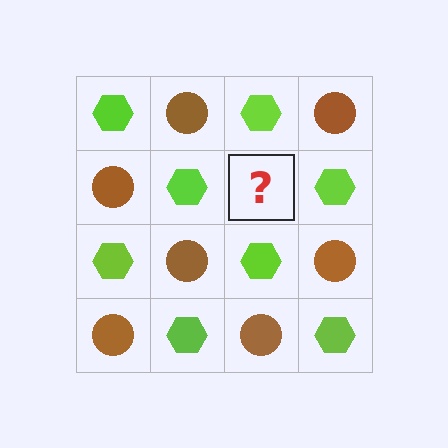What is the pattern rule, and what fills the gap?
The rule is that it alternates lime hexagon and brown circle in a checkerboard pattern. The gap should be filled with a brown circle.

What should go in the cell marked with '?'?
The missing cell should contain a brown circle.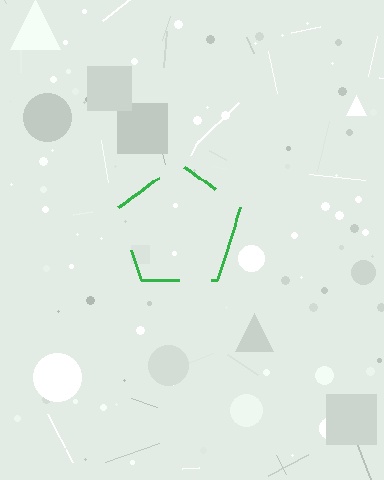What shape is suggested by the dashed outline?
The dashed outline suggests a pentagon.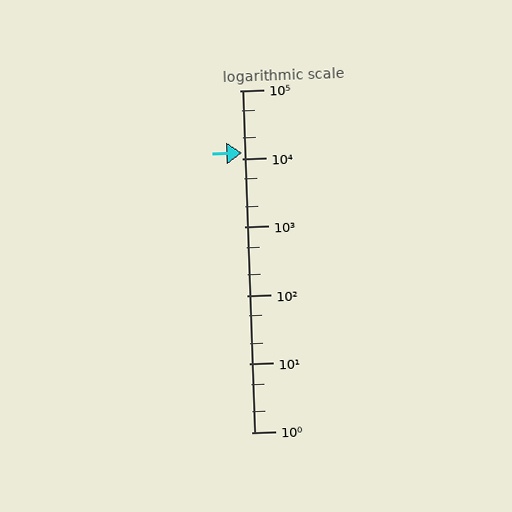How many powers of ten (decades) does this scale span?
The scale spans 5 decades, from 1 to 100000.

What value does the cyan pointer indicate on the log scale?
The pointer indicates approximately 12000.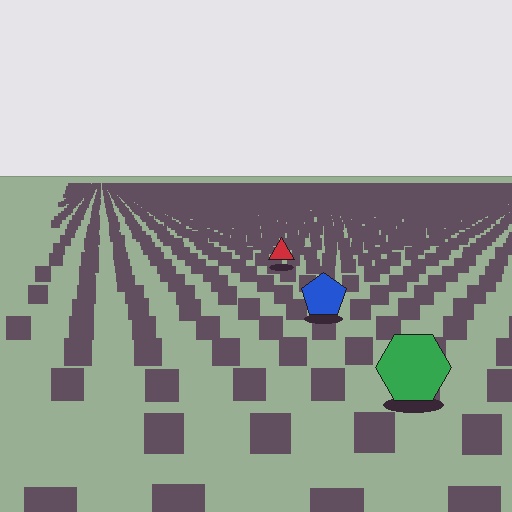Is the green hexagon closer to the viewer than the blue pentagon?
Yes. The green hexagon is closer — you can tell from the texture gradient: the ground texture is coarser near it.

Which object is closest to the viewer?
The green hexagon is closest. The texture marks near it are larger and more spread out.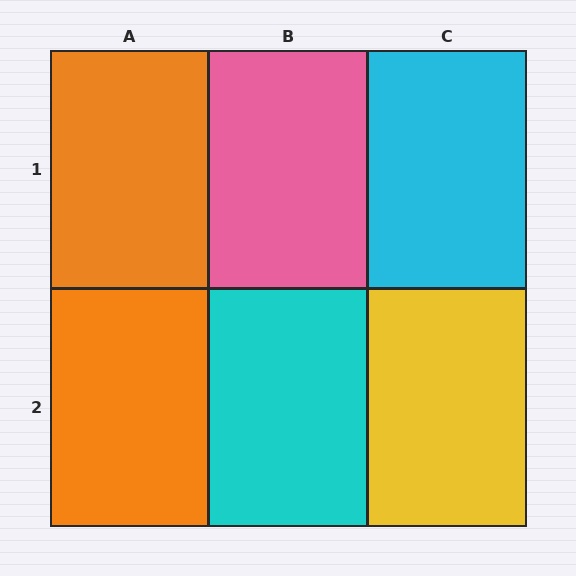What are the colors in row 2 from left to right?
Orange, cyan, yellow.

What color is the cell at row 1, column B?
Pink.